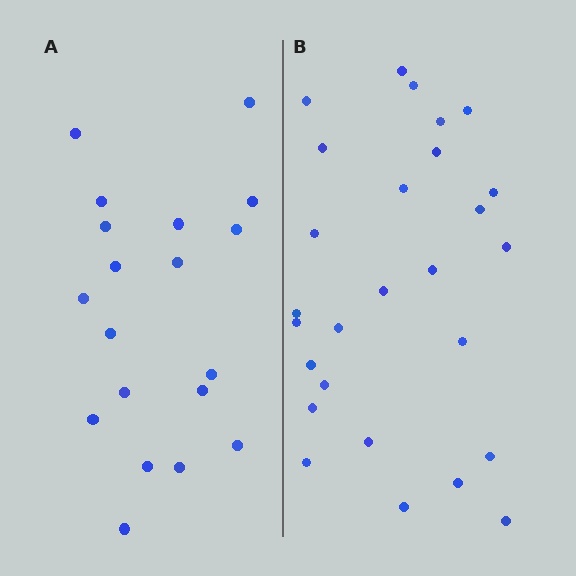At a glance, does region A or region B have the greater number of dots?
Region B (the right region) has more dots.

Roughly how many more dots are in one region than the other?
Region B has roughly 8 or so more dots than region A.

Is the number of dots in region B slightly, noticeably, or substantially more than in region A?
Region B has noticeably more, but not dramatically so. The ratio is roughly 1.4 to 1.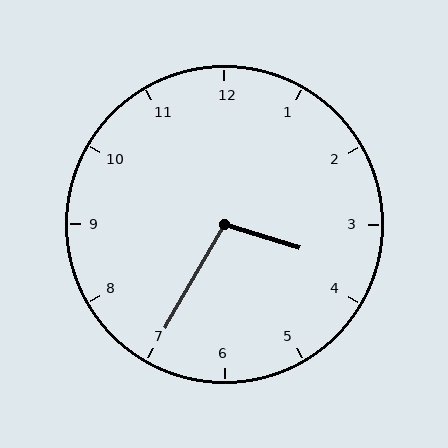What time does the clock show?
3:35.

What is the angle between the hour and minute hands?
Approximately 102 degrees.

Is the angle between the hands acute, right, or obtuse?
It is obtuse.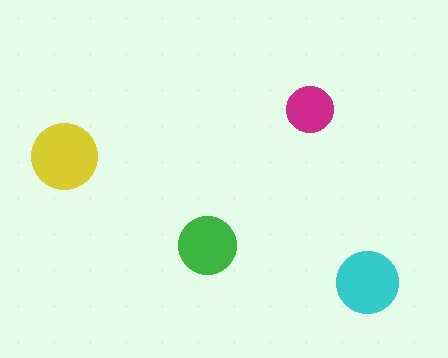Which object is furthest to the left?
The yellow circle is leftmost.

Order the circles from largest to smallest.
the yellow one, the cyan one, the green one, the magenta one.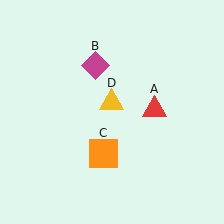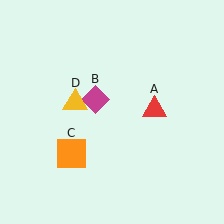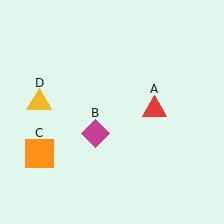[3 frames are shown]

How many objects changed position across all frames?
3 objects changed position: magenta diamond (object B), orange square (object C), yellow triangle (object D).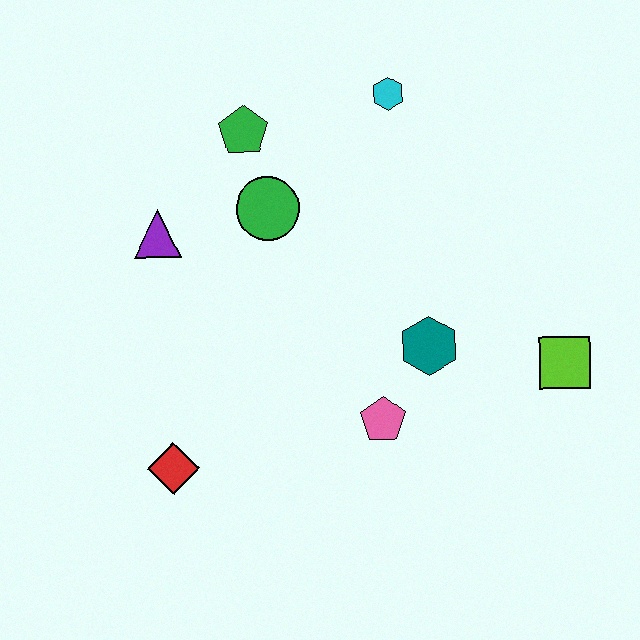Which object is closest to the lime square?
The teal hexagon is closest to the lime square.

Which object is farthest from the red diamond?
The cyan hexagon is farthest from the red diamond.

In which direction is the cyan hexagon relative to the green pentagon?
The cyan hexagon is to the right of the green pentagon.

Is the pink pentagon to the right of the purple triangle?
Yes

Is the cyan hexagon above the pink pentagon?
Yes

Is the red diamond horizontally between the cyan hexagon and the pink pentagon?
No